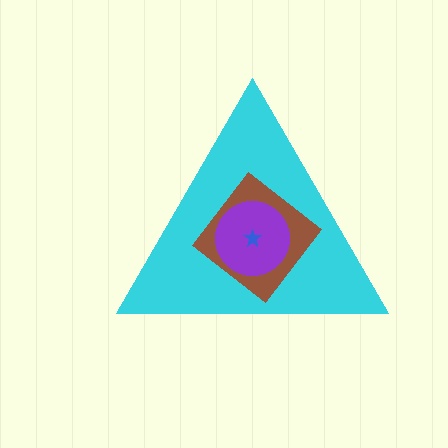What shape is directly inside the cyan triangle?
The brown diamond.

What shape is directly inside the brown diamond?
The purple circle.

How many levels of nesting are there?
4.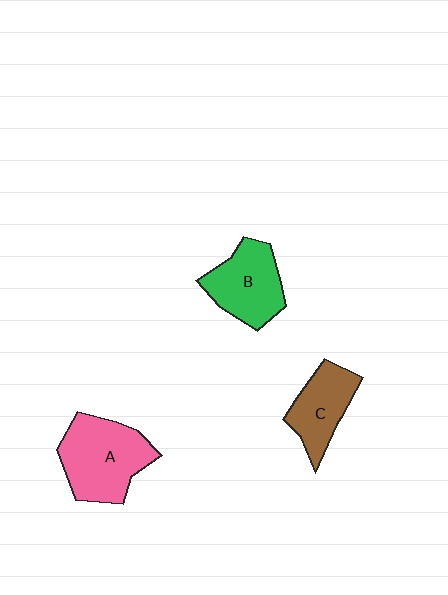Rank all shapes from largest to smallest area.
From largest to smallest: A (pink), B (green), C (brown).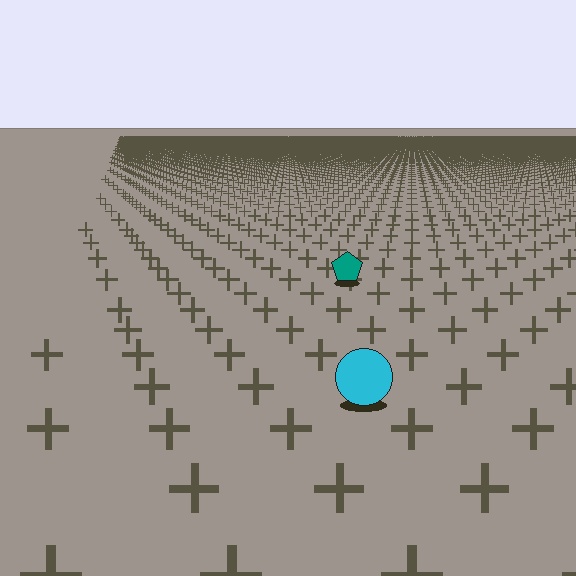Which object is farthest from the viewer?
The teal pentagon is farthest from the viewer. It appears smaller and the ground texture around it is denser.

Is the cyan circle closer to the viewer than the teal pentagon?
Yes. The cyan circle is closer — you can tell from the texture gradient: the ground texture is coarser near it.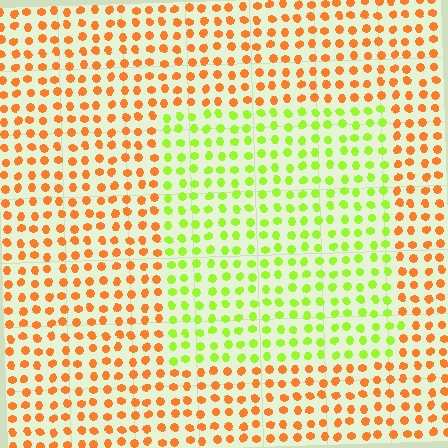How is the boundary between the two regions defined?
The boundary is defined purely by a slight shift in hue (about 65 degrees). Spacing, size, and orientation are identical on both sides.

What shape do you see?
I see a rectangle.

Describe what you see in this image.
The image is filled with small orange elements in a uniform arrangement. A rectangle-shaped region is visible where the elements are tinted to a slightly different hue, forming a subtle color boundary.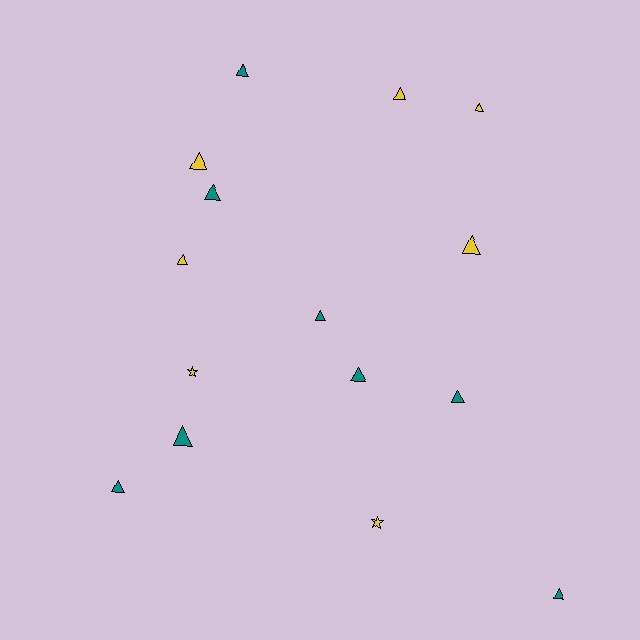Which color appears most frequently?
Teal, with 8 objects.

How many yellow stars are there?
There are 2 yellow stars.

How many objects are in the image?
There are 15 objects.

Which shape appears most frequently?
Triangle, with 13 objects.